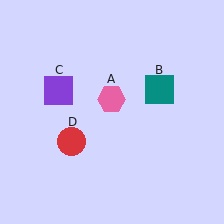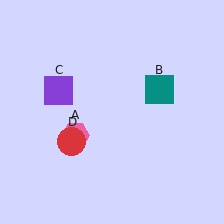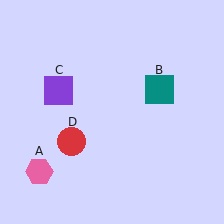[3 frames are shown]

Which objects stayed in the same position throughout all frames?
Teal square (object B) and purple square (object C) and red circle (object D) remained stationary.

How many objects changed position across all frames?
1 object changed position: pink hexagon (object A).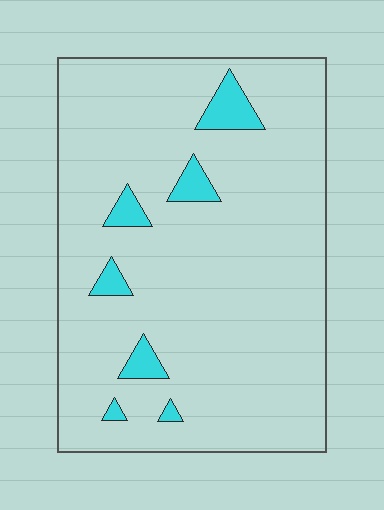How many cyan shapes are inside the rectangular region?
7.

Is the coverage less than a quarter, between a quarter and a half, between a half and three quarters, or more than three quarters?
Less than a quarter.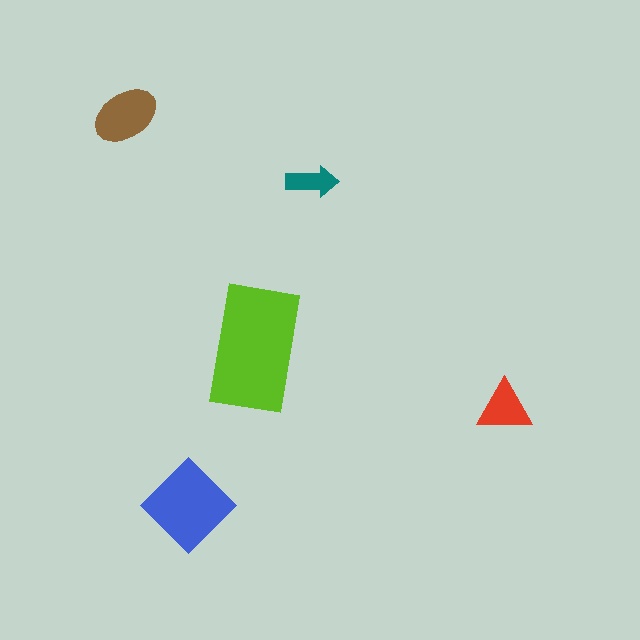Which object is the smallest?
The teal arrow.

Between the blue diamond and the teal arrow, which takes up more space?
The blue diamond.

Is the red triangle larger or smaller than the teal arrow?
Larger.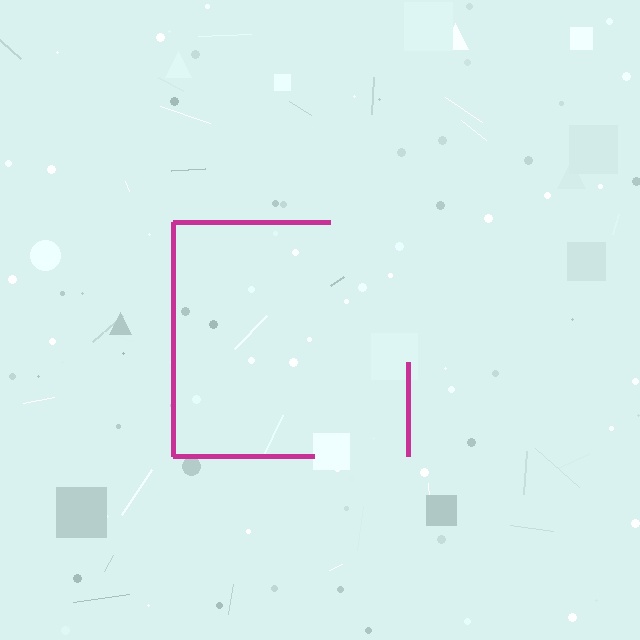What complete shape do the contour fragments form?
The contour fragments form a square.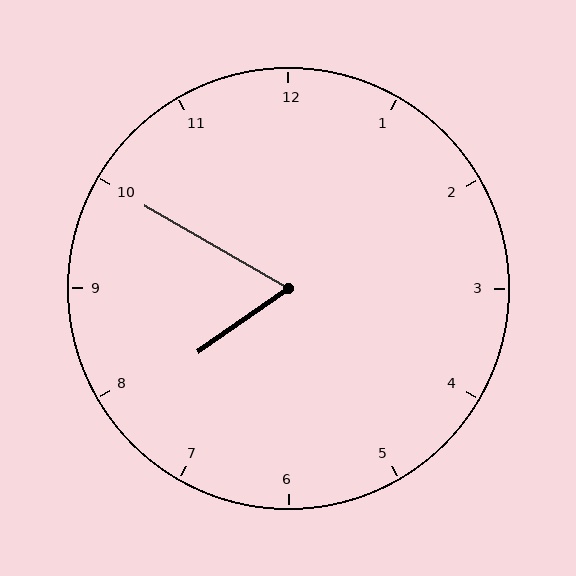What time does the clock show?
7:50.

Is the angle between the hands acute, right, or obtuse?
It is acute.